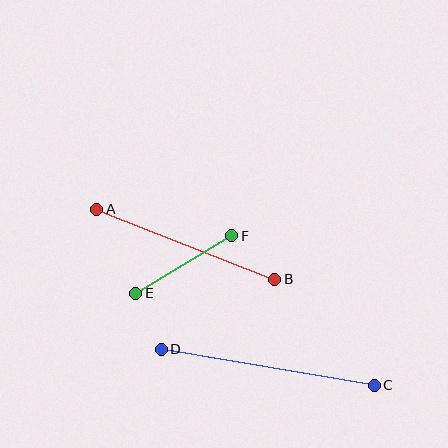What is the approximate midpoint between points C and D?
The midpoint is at approximately (268, 367) pixels.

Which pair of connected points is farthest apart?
Points C and D are farthest apart.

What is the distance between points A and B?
The distance is approximately 191 pixels.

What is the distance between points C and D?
The distance is approximately 216 pixels.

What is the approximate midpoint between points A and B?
The midpoint is at approximately (186, 244) pixels.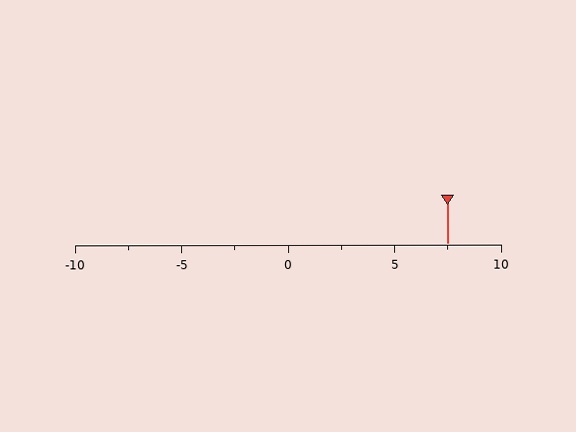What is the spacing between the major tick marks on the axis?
The major ticks are spaced 5 apart.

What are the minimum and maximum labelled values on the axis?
The axis runs from -10 to 10.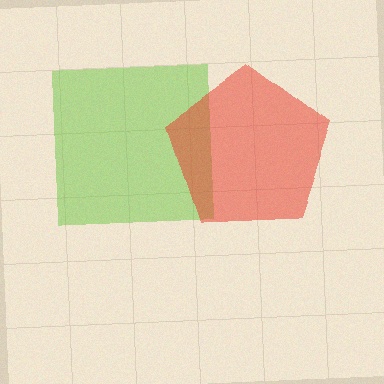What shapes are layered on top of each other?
The layered shapes are: a lime square, a red pentagon.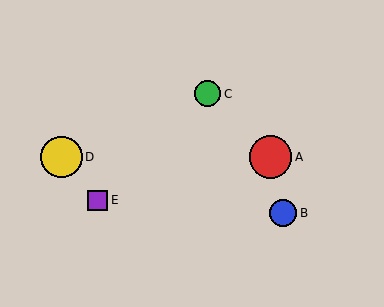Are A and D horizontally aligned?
Yes, both are at y≈157.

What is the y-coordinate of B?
Object B is at y≈213.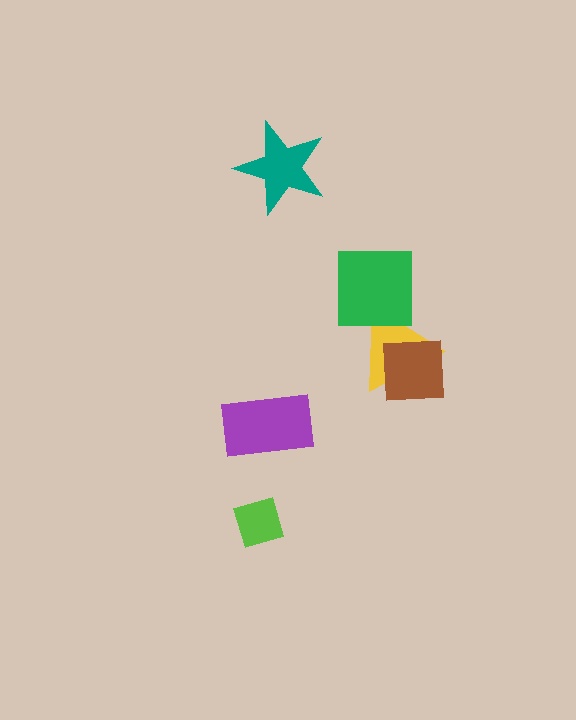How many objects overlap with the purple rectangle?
0 objects overlap with the purple rectangle.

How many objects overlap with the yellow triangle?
2 objects overlap with the yellow triangle.